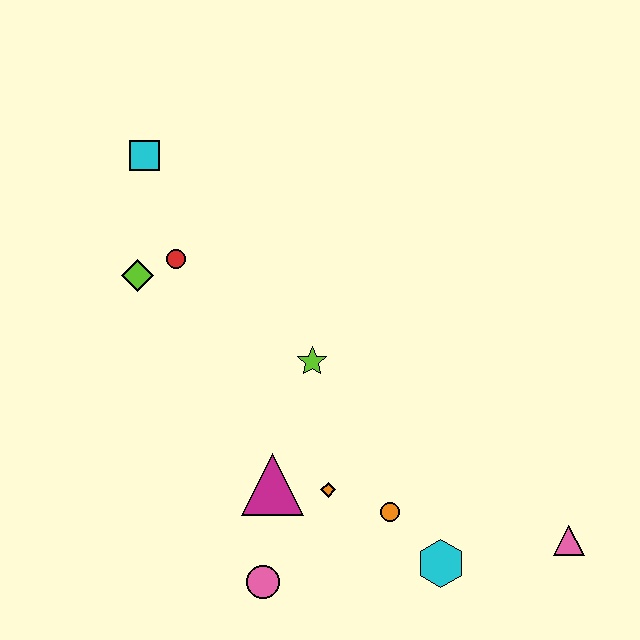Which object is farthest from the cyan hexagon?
The cyan square is farthest from the cyan hexagon.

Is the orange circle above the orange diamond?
No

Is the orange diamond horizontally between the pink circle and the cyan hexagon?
Yes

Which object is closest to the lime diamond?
The red circle is closest to the lime diamond.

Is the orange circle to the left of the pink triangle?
Yes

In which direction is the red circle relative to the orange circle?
The red circle is above the orange circle.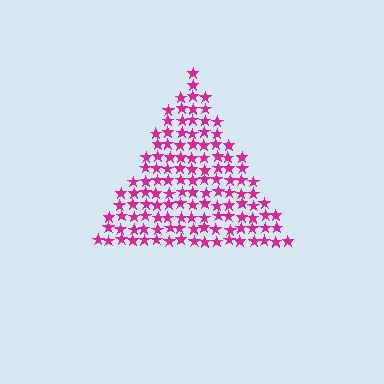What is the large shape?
The large shape is a triangle.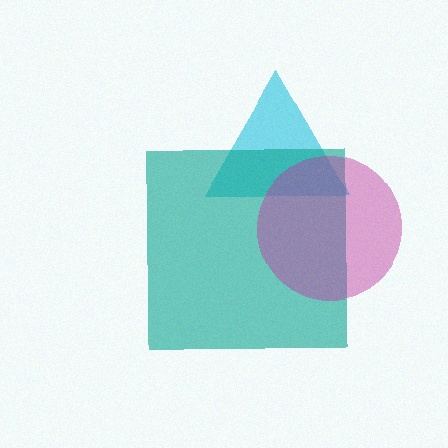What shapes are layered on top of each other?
The layered shapes are: a cyan triangle, a teal square, a magenta circle.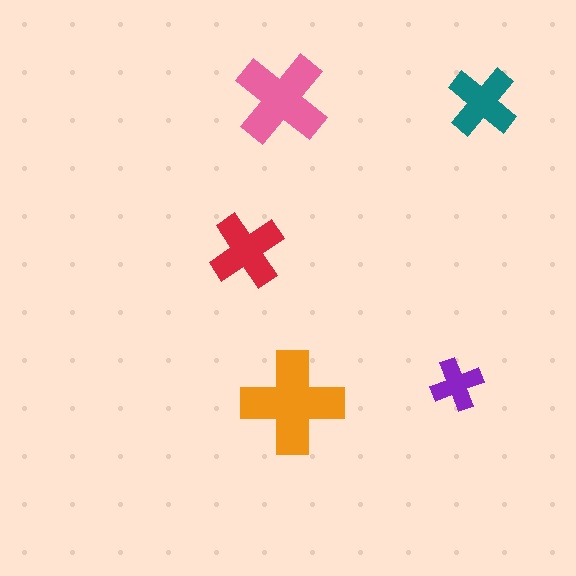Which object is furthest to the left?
The red cross is leftmost.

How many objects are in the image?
There are 5 objects in the image.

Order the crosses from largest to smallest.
the orange one, the pink one, the red one, the teal one, the purple one.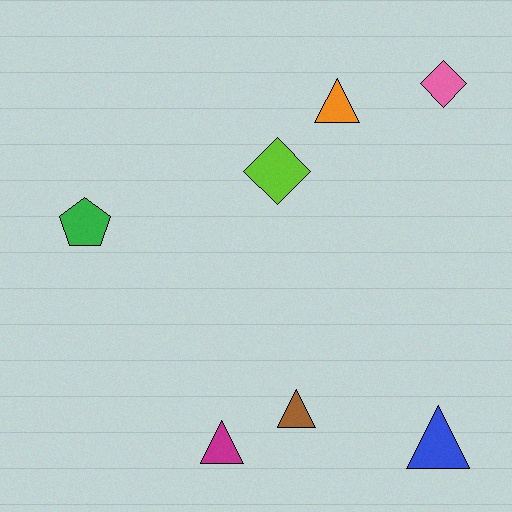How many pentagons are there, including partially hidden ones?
There is 1 pentagon.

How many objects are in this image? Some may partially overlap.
There are 7 objects.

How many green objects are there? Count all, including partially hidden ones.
There is 1 green object.